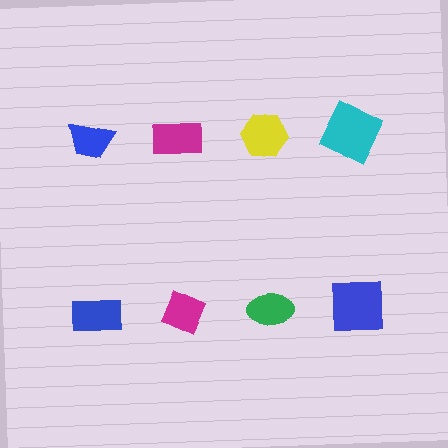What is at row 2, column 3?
A green ellipse.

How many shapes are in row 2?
4 shapes.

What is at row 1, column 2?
A magenta rectangle.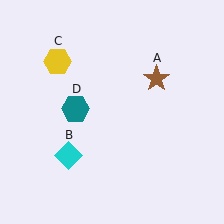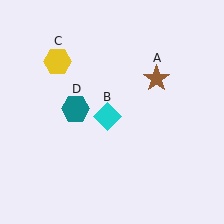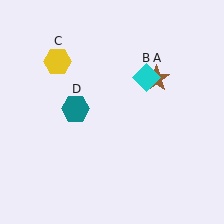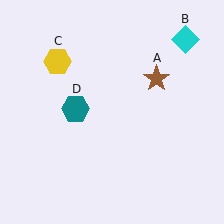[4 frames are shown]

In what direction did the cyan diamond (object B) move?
The cyan diamond (object B) moved up and to the right.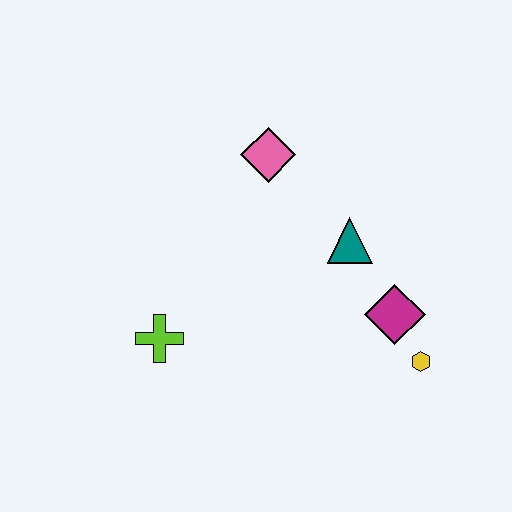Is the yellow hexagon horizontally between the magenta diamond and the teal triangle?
No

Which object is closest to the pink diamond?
The teal triangle is closest to the pink diamond.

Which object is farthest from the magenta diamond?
The lime cross is farthest from the magenta diamond.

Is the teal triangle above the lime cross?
Yes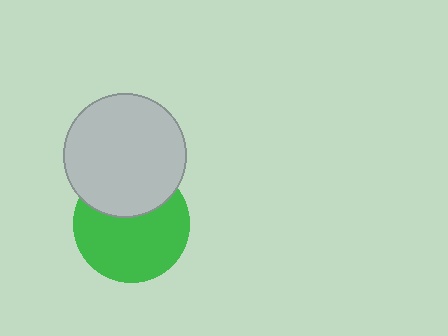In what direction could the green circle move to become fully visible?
The green circle could move down. That would shift it out from behind the light gray circle entirely.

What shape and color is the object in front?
The object in front is a light gray circle.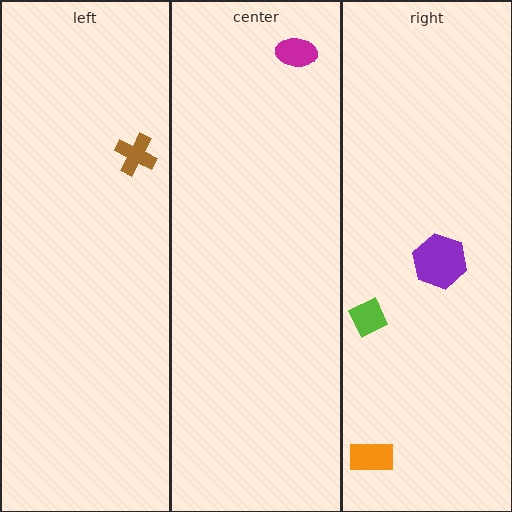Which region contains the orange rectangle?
The right region.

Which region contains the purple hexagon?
The right region.